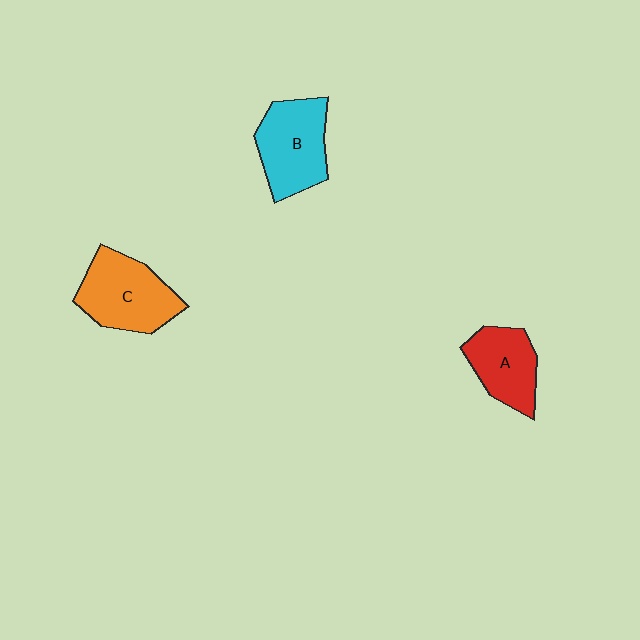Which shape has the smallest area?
Shape A (red).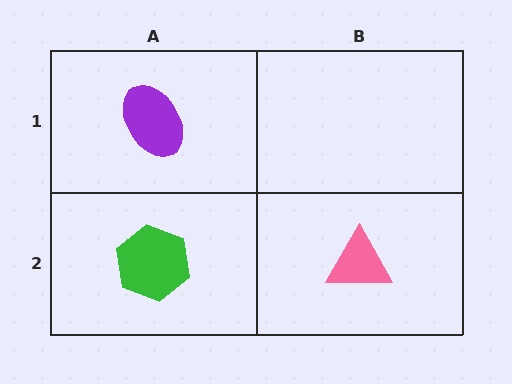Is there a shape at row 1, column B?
No, that cell is empty.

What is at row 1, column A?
A purple ellipse.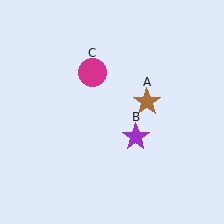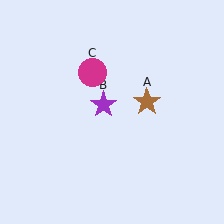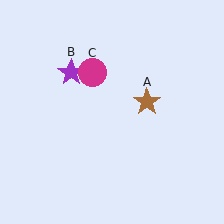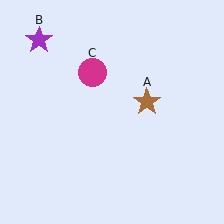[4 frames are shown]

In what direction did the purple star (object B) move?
The purple star (object B) moved up and to the left.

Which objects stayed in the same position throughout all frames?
Brown star (object A) and magenta circle (object C) remained stationary.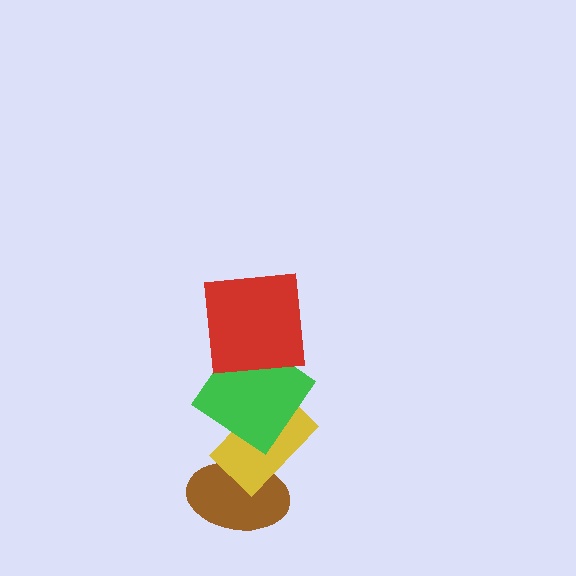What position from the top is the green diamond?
The green diamond is 2nd from the top.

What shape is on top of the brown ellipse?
The yellow rectangle is on top of the brown ellipse.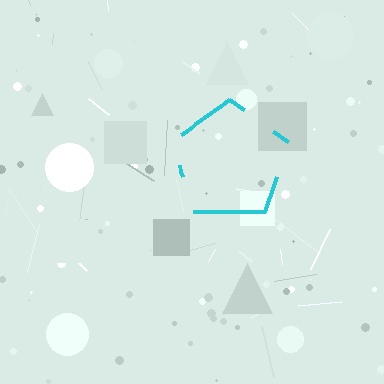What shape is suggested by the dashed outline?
The dashed outline suggests a pentagon.